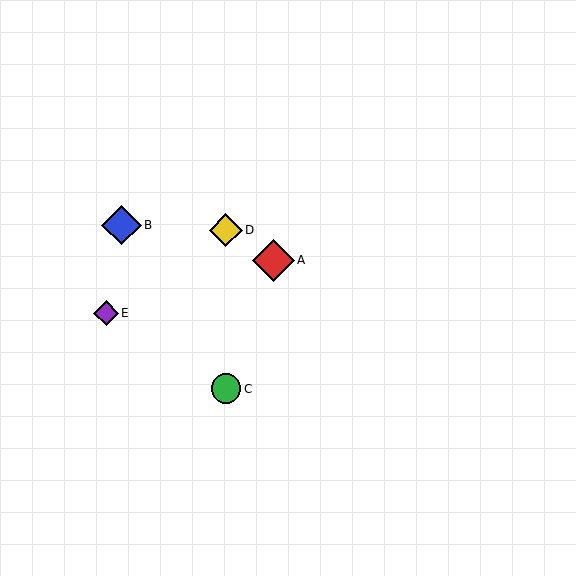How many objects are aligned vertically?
2 objects (C, D) are aligned vertically.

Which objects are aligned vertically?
Objects C, D are aligned vertically.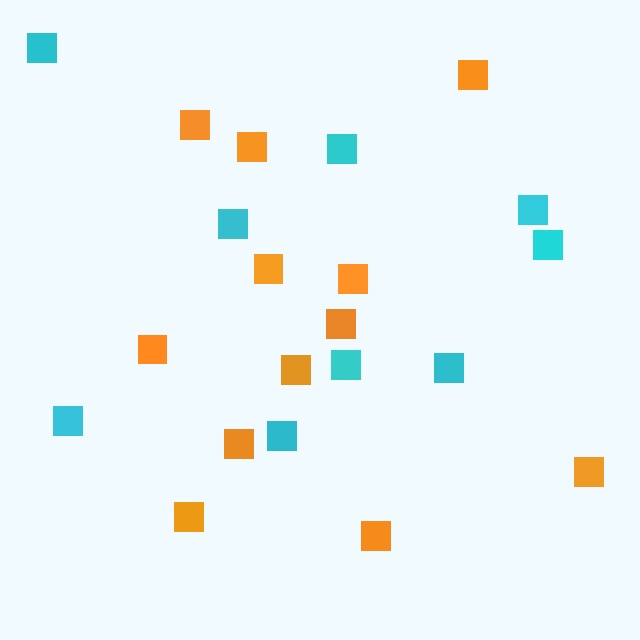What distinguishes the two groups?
There are 2 groups: one group of cyan squares (9) and one group of orange squares (12).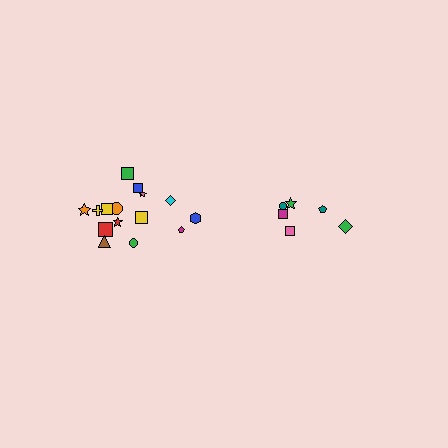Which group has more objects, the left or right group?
The left group.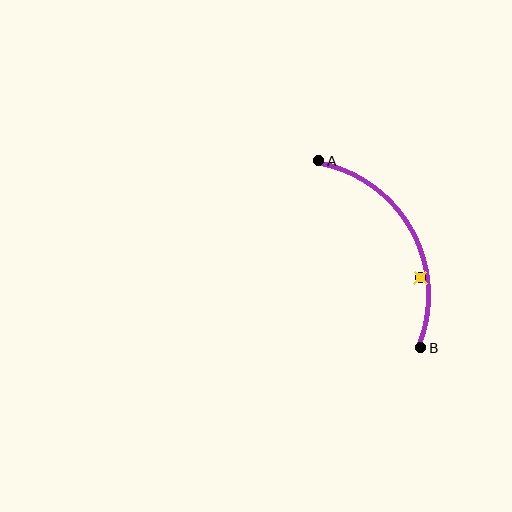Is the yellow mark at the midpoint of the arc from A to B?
No — the yellow mark does not lie on the arc at all. It sits slightly inside the curve.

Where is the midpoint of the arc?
The arc midpoint is the point on the curve farthest from the straight line joining A and B. It sits to the right of that line.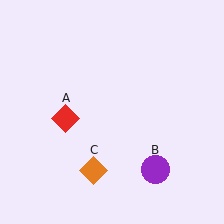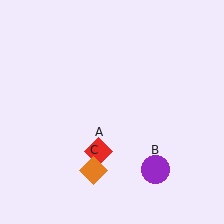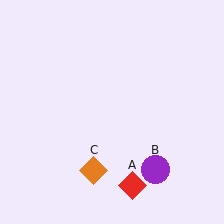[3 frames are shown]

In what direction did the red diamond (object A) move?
The red diamond (object A) moved down and to the right.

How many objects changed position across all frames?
1 object changed position: red diamond (object A).